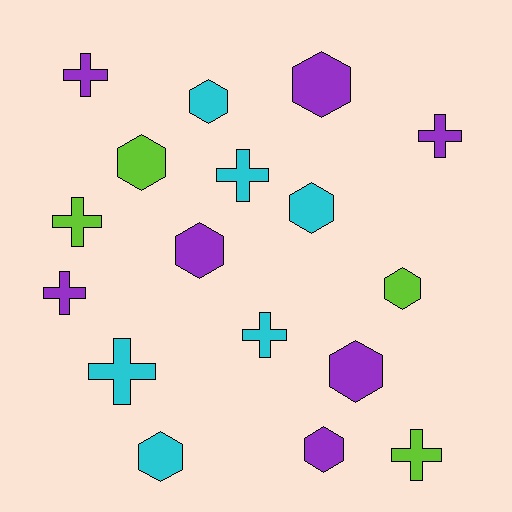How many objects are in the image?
There are 17 objects.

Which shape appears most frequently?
Hexagon, with 9 objects.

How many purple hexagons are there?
There are 4 purple hexagons.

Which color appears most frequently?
Purple, with 7 objects.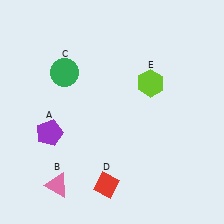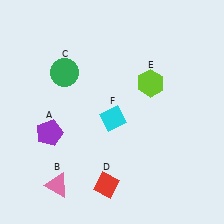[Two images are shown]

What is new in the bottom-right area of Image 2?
A cyan diamond (F) was added in the bottom-right area of Image 2.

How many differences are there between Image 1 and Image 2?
There is 1 difference between the two images.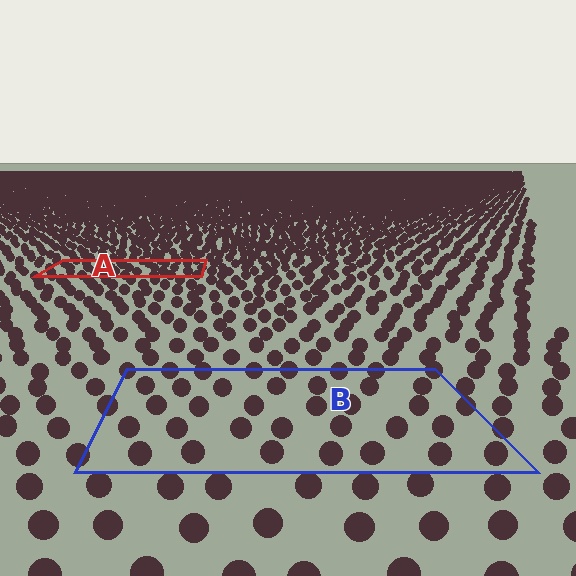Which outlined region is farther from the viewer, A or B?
Region A is farther from the viewer — the texture elements inside it appear smaller and more densely packed.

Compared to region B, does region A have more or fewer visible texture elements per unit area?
Region A has more texture elements per unit area — they are packed more densely because it is farther away.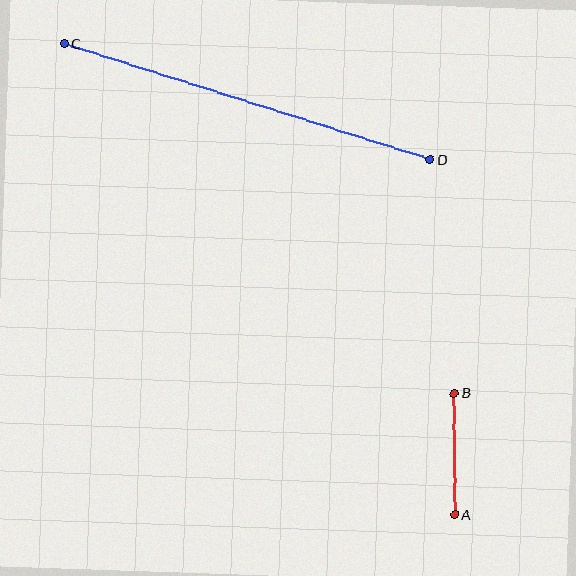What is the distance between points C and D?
The distance is approximately 384 pixels.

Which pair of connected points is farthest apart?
Points C and D are farthest apart.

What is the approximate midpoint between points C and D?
The midpoint is at approximately (247, 102) pixels.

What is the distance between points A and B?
The distance is approximately 121 pixels.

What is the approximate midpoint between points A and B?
The midpoint is at approximately (455, 454) pixels.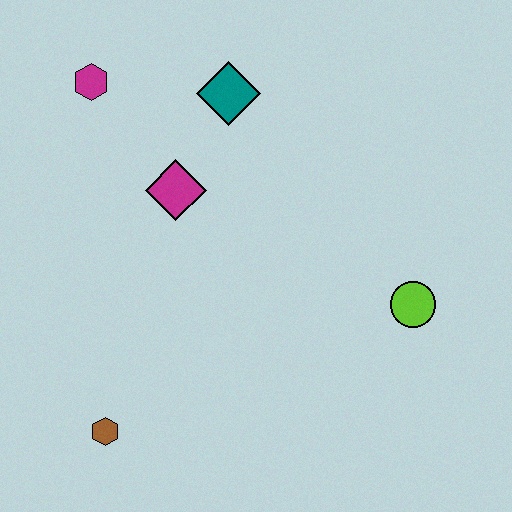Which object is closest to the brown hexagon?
The magenta diamond is closest to the brown hexagon.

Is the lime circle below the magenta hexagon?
Yes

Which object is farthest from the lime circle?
The magenta hexagon is farthest from the lime circle.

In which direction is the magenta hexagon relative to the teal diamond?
The magenta hexagon is to the left of the teal diamond.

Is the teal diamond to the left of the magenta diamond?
No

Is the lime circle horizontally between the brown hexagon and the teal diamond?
No